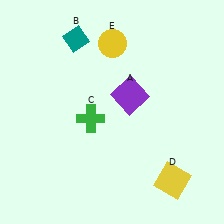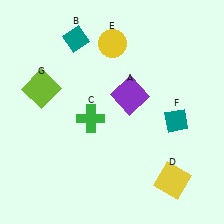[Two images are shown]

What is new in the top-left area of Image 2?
A lime square (G) was added in the top-left area of Image 2.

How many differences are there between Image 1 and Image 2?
There are 2 differences between the two images.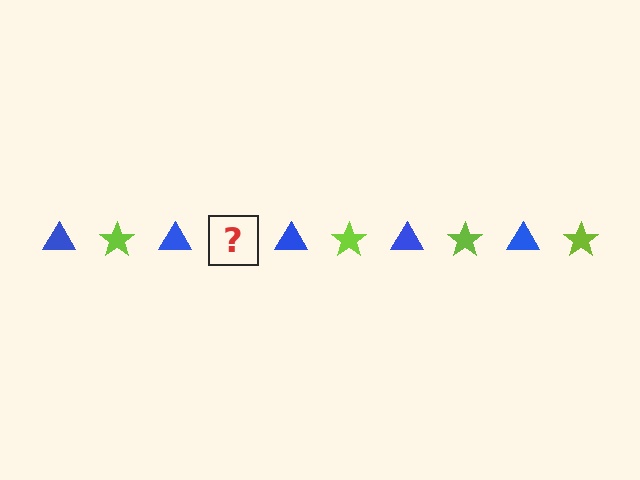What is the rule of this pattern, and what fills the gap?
The rule is that the pattern alternates between blue triangle and lime star. The gap should be filled with a lime star.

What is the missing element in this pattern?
The missing element is a lime star.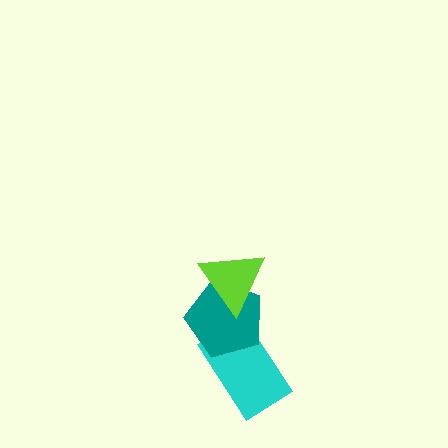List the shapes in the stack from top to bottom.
From top to bottom: the lime triangle, the teal pentagon, the cyan rectangle.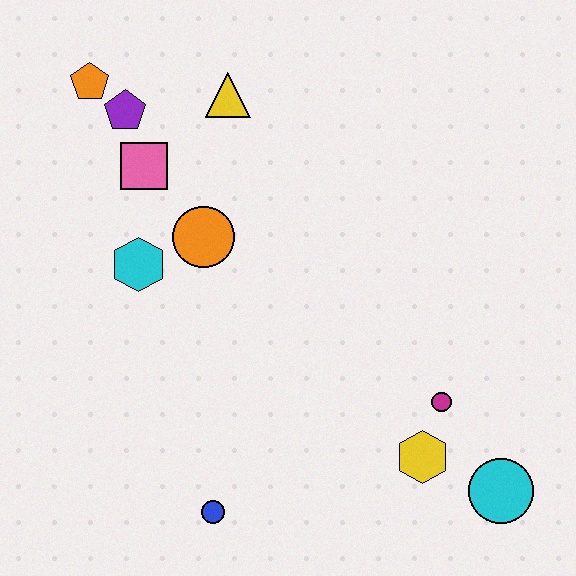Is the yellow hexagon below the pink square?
Yes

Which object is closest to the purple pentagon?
The orange pentagon is closest to the purple pentagon.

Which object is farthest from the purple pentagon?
The cyan circle is farthest from the purple pentagon.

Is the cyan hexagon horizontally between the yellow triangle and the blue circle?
No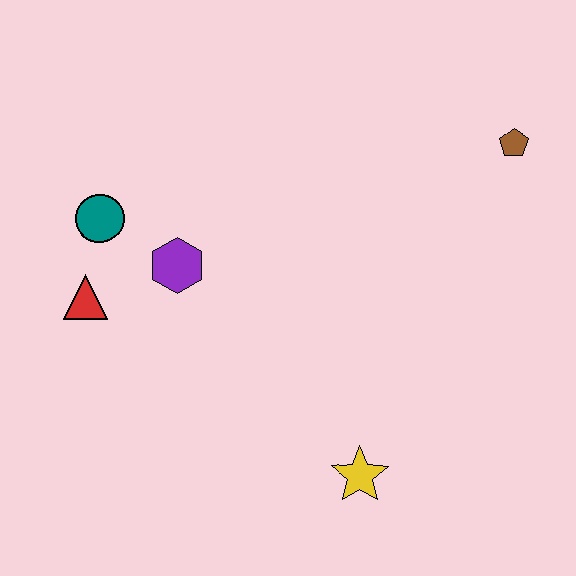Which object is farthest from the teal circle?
The brown pentagon is farthest from the teal circle.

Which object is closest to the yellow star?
The purple hexagon is closest to the yellow star.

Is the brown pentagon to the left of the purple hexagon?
No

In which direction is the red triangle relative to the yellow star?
The red triangle is to the left of the yellow star.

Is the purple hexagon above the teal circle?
No